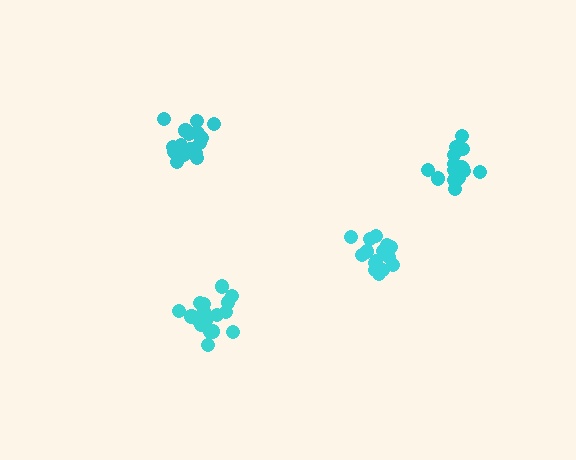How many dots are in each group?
Group 1: 16 dots, Group 2: 19 dots, Group 3: 17 dots, Group 4: 19 dots (71 total).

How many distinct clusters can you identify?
There are 4 distinct clusters.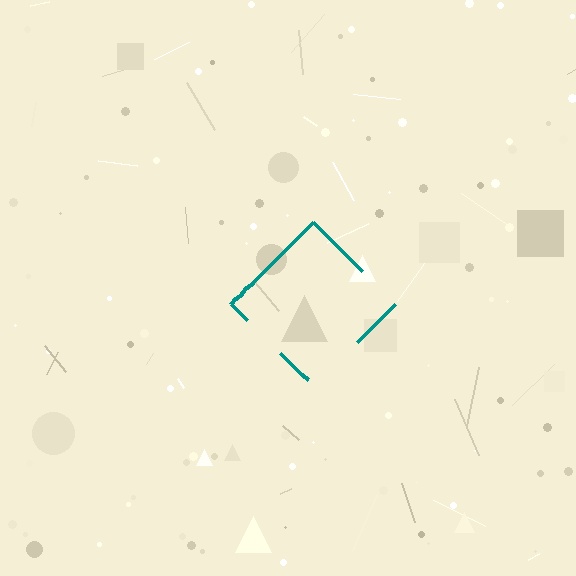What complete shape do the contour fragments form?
The contour fragments form a diamond.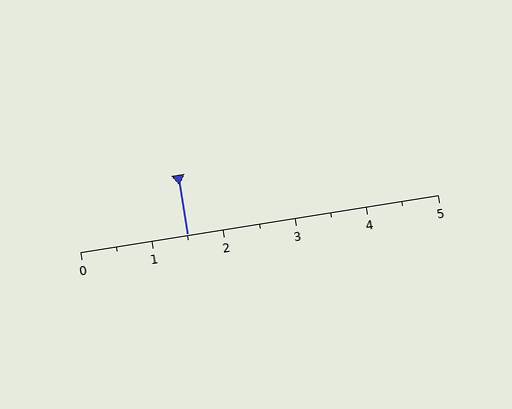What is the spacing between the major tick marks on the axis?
The major ticks are spaced 1 apart.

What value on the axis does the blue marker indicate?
The marker indicates approximately 1.5.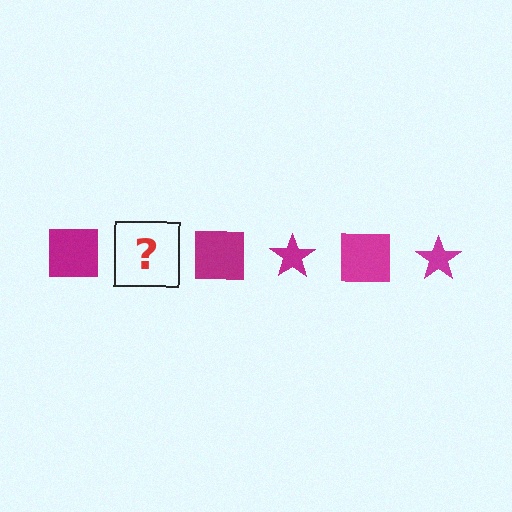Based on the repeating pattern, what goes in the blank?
The blank should be a magenta star.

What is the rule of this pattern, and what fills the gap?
The rule is that the pattern cycles through square, star shapes in magenta. The gap should be filled with a magenta star.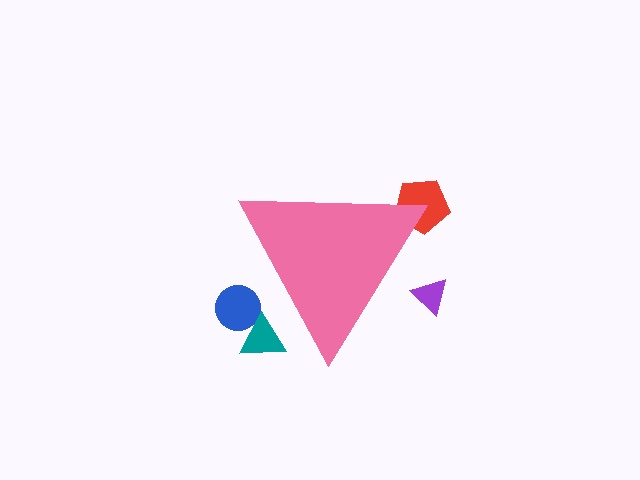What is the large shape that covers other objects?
A pink triangle.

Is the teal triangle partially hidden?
Yes, the teal triangle is partially hidden behind the pink triangle.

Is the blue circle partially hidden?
Yes, the blue circle is partially hidden behind the pink triangle.